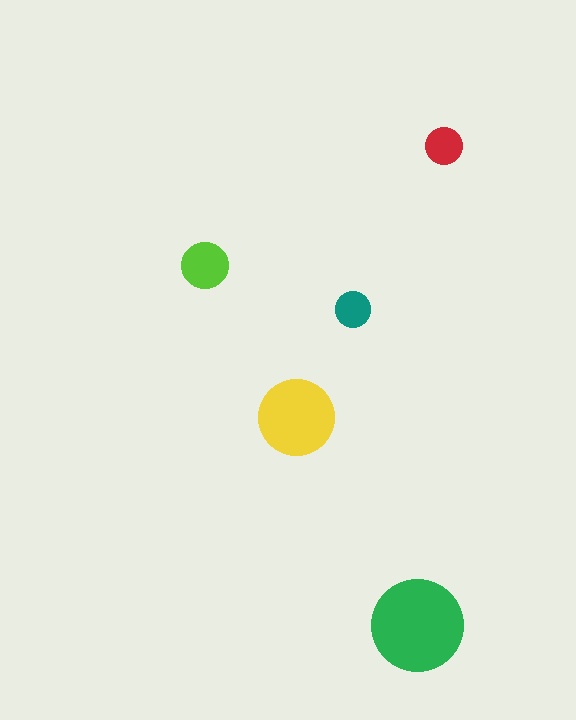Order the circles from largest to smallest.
the green one, the yellow one, the lime one, the red one, the teal one.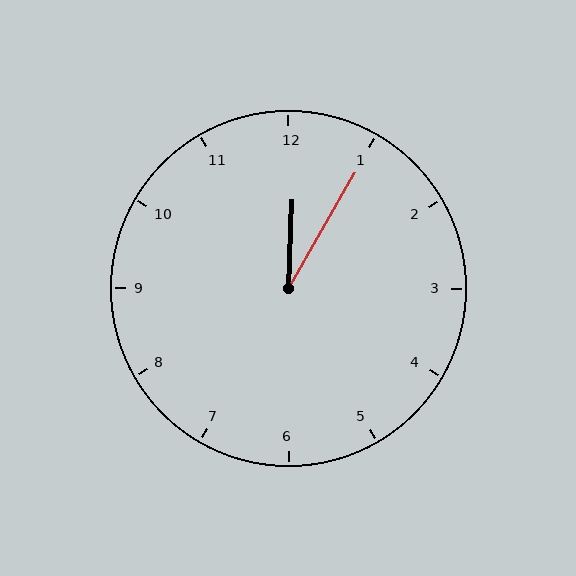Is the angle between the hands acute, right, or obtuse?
It is acute.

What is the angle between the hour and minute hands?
Approximately 28 degrees.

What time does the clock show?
12:05.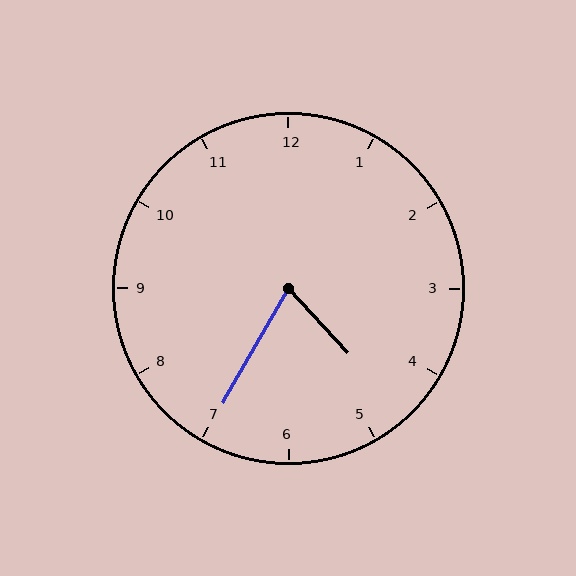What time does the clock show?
4:35.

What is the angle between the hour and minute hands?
Approximately 72 degrees.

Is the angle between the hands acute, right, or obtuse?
It is acute.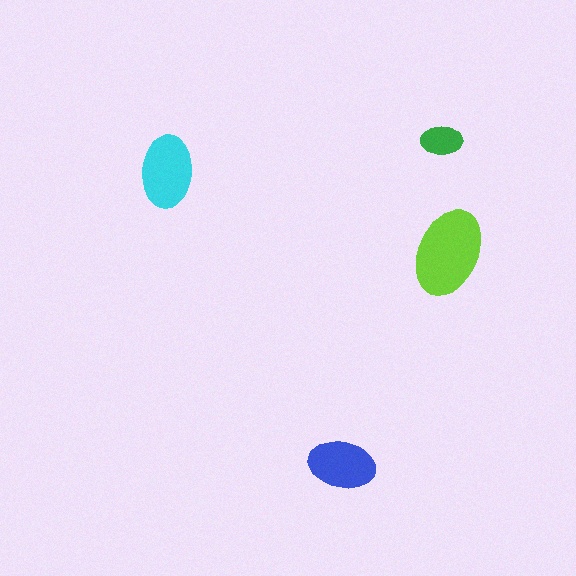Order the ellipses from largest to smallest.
the lime one, the cyan one, the blue one, the green one.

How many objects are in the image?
There are 4 objects in the image.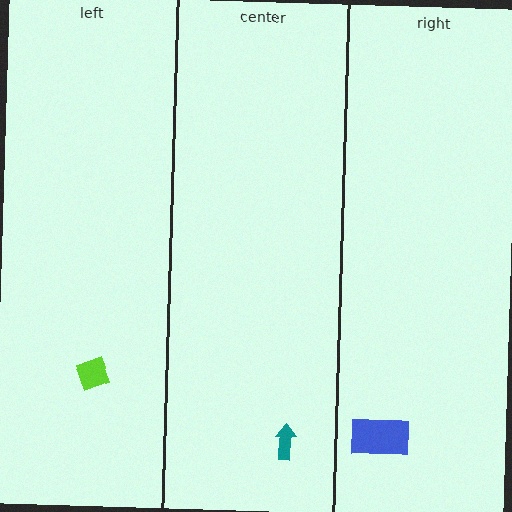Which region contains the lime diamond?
The left region.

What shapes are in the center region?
The teal arrow.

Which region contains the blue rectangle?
The right region.